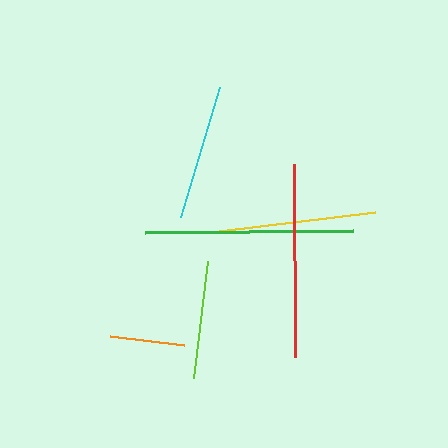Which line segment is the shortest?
The orange line is the shortest at approximately 75 pixels.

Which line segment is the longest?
The green line is the longest at approximately 208 pixels.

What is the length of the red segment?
The red segment is approximately 193 pixels long.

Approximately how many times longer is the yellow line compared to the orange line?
The yellow line is approximately 2.1 times the length of the orange line.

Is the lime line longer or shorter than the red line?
The red line is longer than the lime line.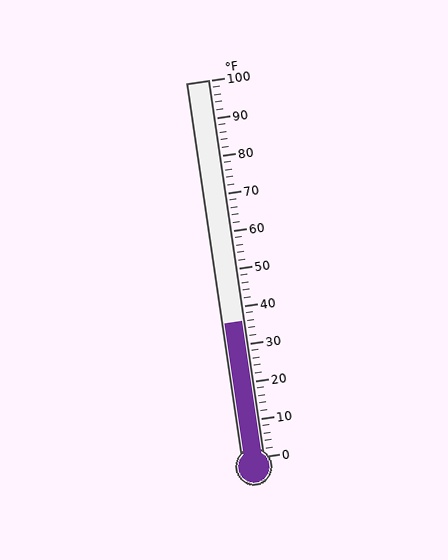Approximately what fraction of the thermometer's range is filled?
The thermometer is filled to approximately 35% of its range.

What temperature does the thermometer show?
The thermometer shows approximately 36°F.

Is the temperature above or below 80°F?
The temperature is below 80°F.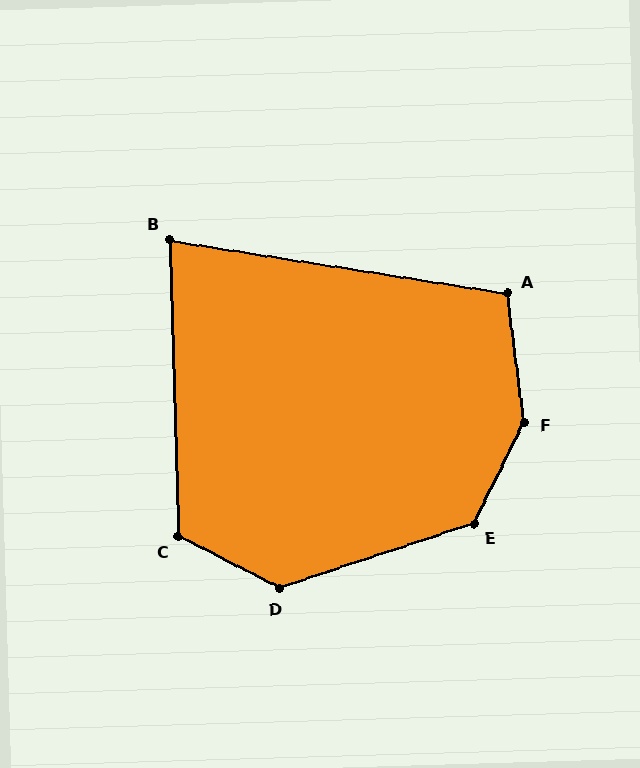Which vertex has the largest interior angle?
F, at approximately 146 degrees.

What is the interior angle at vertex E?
Approximately 135 degrees (obtuse).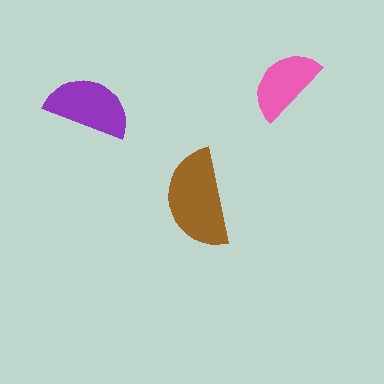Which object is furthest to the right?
The pink semicircle is rightmost.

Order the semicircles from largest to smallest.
the brown one, the purple one, the pink one.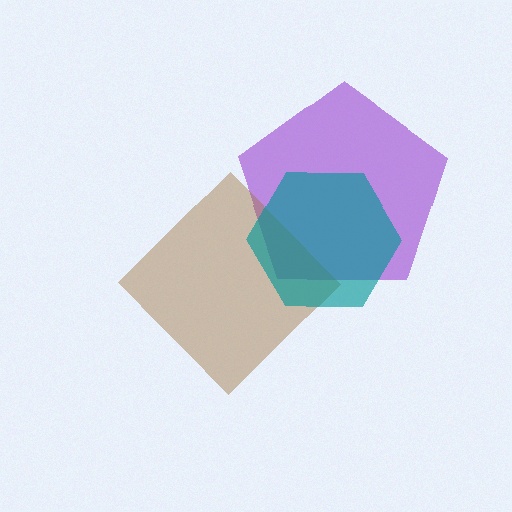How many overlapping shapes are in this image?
There are 3 overlapping shapes in the image.